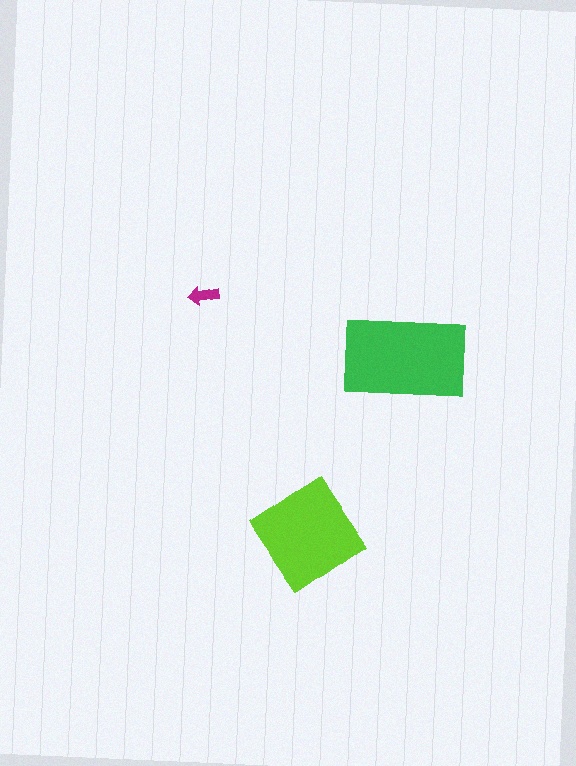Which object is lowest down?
The lime diamond is bottommost.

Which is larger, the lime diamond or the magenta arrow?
The lime diamond.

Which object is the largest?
The green rectangle.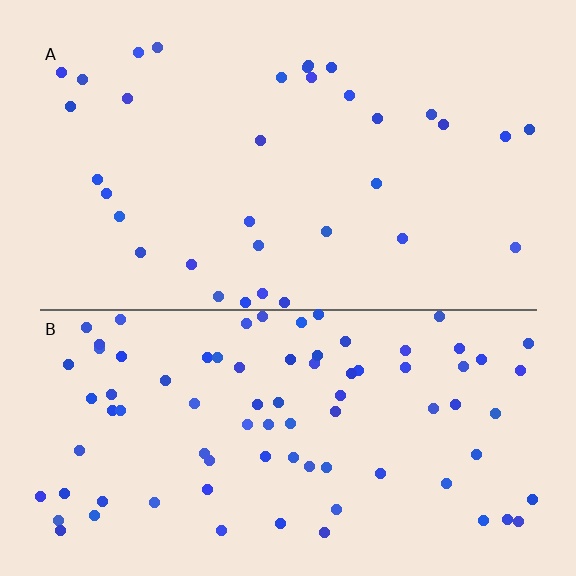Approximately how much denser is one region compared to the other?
Approximately 2.5× — region B over region A.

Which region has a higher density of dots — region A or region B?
B (the bottom).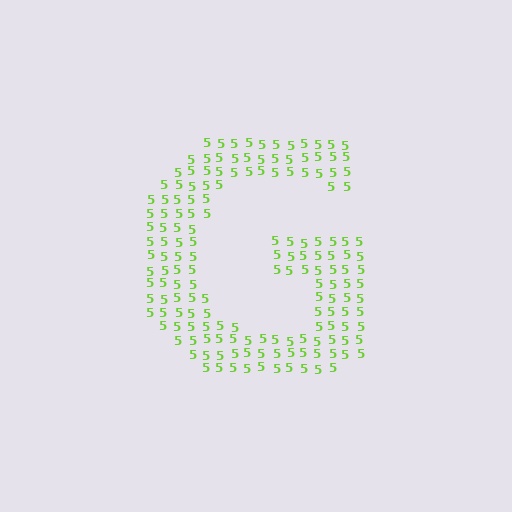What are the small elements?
The small elements are digit 5's.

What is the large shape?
The large shape is the letter G.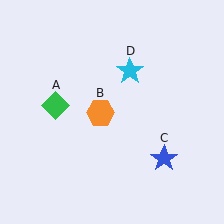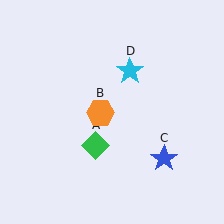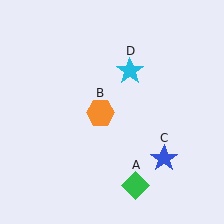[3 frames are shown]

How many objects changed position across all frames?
1 object changed position: green diamond (object A).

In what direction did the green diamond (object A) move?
The green diamond (object A) moved down and to the right.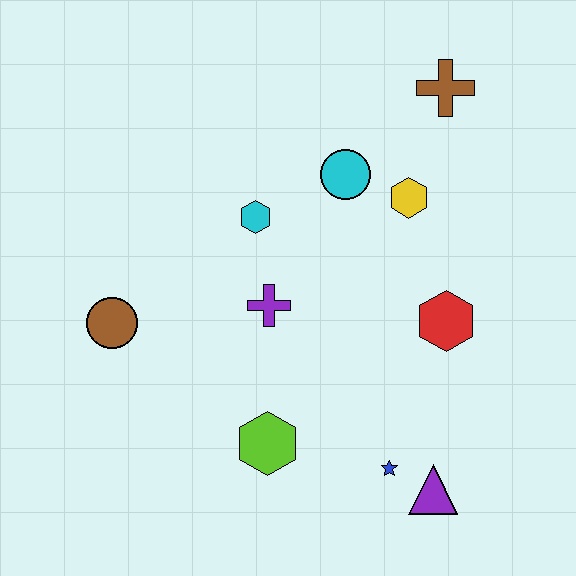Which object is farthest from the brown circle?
The brown cross is farthest from the brown circle.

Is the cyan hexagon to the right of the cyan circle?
No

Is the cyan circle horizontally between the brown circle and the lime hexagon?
No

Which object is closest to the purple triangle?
The blue star is closest to the purple triangle.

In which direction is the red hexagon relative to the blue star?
The red hexagon is above the blue star.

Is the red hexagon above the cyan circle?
No